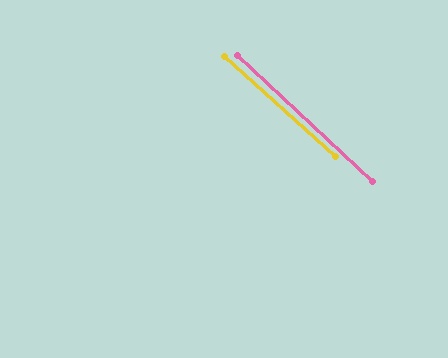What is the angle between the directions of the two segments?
Approximately 1 degree.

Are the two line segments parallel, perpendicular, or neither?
Parallel — their directions differ by only 0.9°.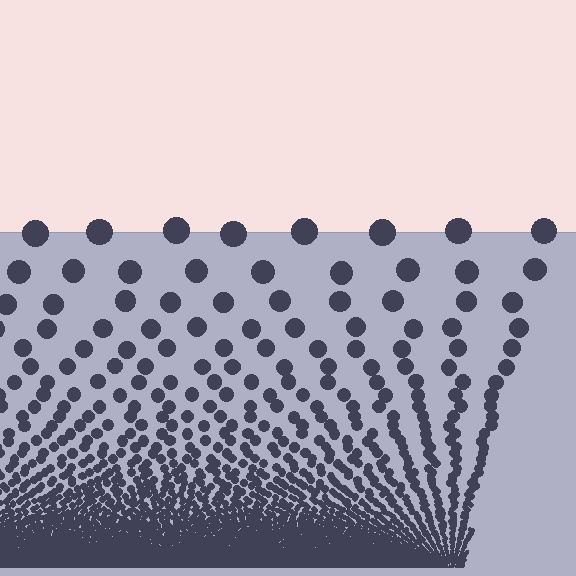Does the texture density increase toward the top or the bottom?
Density increases toward the bottom.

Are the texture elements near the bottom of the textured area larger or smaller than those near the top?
Smaller. The gradient is inverted — elements near the bottom are smaller and denser.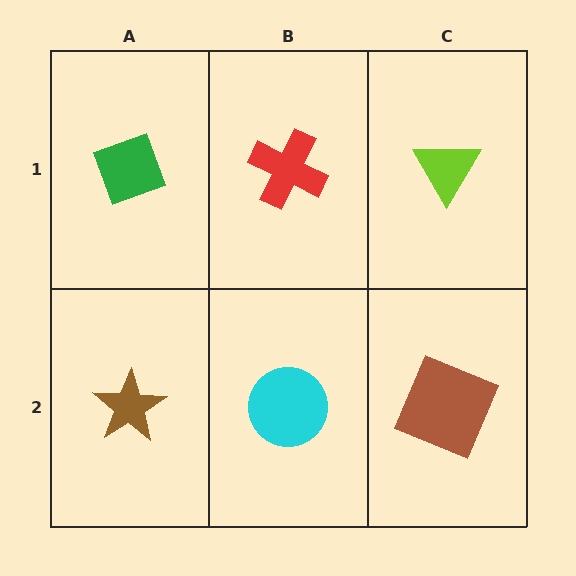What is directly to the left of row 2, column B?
A brown star.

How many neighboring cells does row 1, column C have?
2.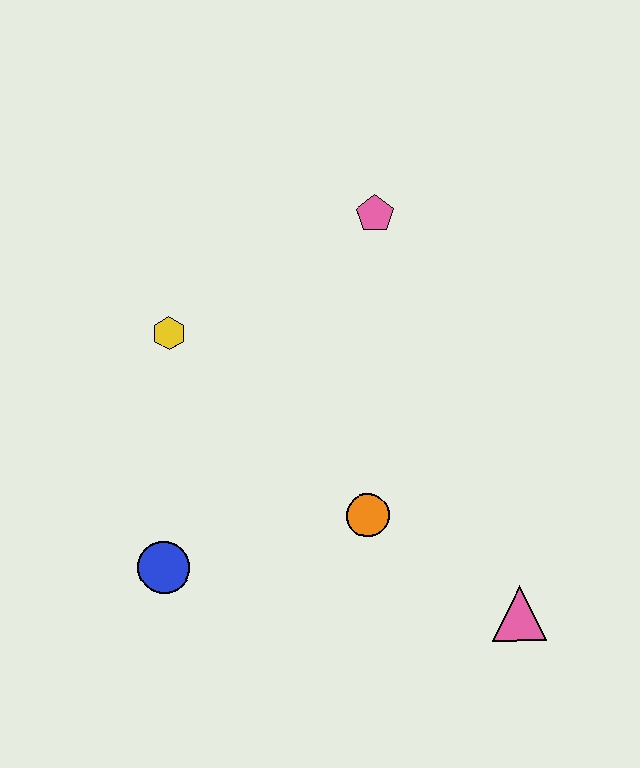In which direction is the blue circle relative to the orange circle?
The blue circle is to the left of the orange circle.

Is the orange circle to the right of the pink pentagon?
No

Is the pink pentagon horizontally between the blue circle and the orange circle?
No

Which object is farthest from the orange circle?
The pink pentagon is farthest from the orange circle.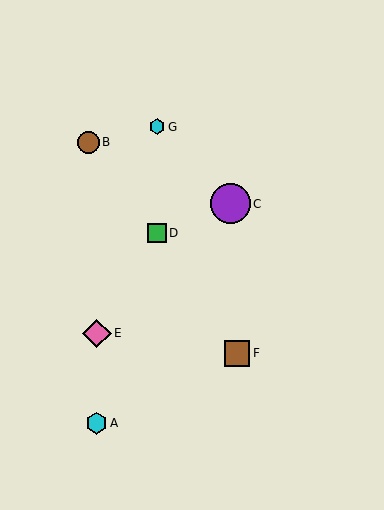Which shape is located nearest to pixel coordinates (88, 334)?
The pink diamond (labeled E) at (97, 333) is nearest to that location.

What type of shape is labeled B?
Shape B is a brown circle.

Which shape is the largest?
The purple circle (labeled C) is the largest.